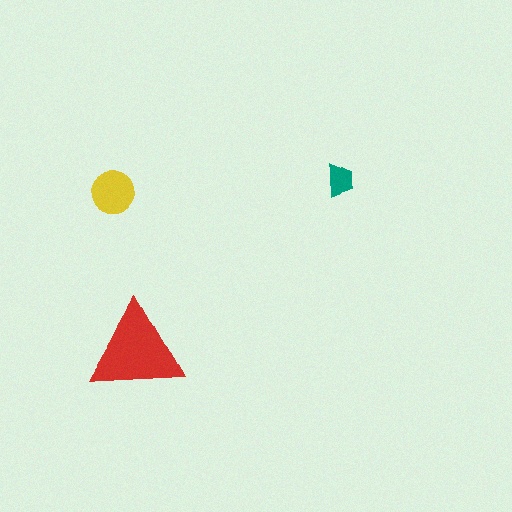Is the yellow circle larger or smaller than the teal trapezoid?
Larger.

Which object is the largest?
The red triangle.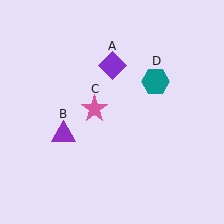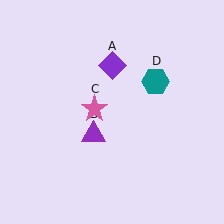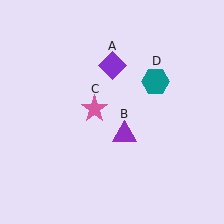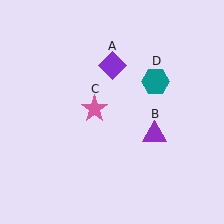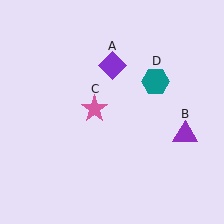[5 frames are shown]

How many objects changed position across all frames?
1 object changed position: purple triangle (object B).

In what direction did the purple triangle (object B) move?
The purple triangle (object B) moved right.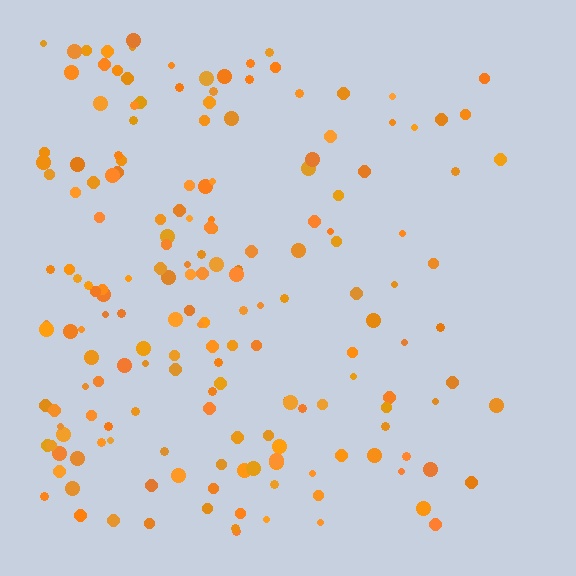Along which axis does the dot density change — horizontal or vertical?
Horizontal.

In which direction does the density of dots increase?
From right to left, with the left side densest.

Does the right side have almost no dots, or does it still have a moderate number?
Still a moderate number, just noticeably fewer than the left.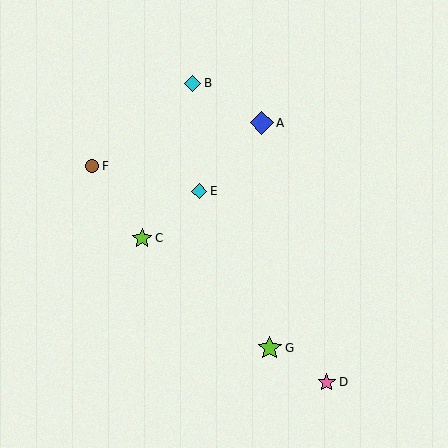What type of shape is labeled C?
Shape C is a lime star.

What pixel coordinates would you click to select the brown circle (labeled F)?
Click at (92, 166) to select the brown circle F.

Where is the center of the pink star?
The center of the pink star is at (327, 382).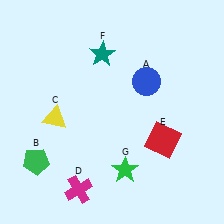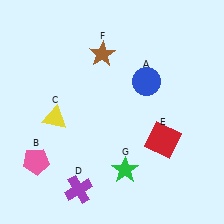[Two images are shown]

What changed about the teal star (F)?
In Image 1, F is teal. In Image 2, it changed to brown.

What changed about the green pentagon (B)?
In Image 1, B is green. In Image 2, it changed to pink.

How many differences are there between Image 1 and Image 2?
There are 3 differences between the two images.